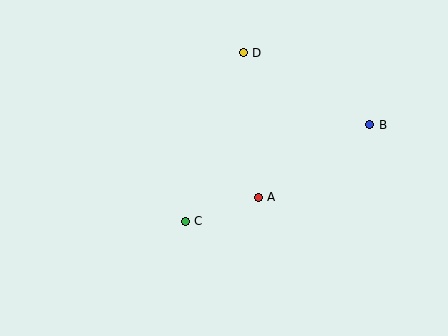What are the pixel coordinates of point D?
Point D is at (243, 53).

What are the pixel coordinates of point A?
Point A is at (258, 197).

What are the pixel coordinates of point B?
Point B is at (369, 125).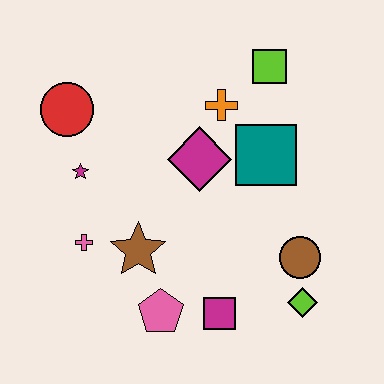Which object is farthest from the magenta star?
The lime diamond is farthest from the magenta star.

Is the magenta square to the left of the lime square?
Yes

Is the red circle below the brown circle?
No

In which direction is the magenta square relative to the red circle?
The magenta square is below the red circle.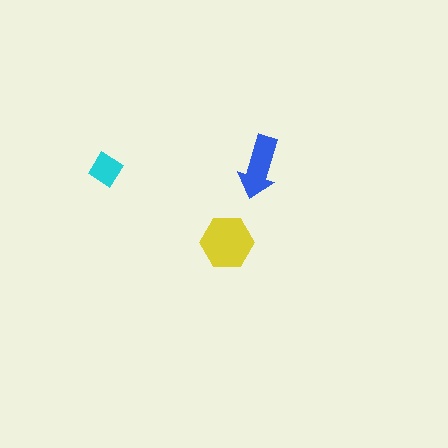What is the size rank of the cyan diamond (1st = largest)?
3rd.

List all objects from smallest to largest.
The cyan diamond, the blue arrow, the yellow hexagon.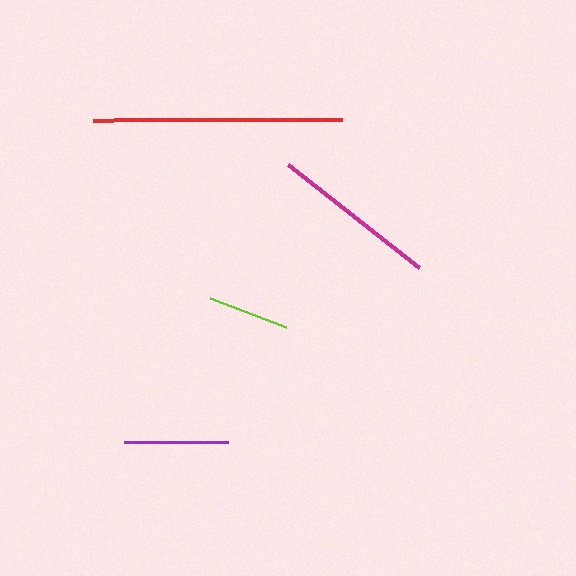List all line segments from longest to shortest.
From longest to shortest: red, magenta, purple, lime.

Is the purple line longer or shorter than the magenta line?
The magenta line is longer than the purple line.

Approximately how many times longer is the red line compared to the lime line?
The red line is approximately 3.1 times the length of the lime line.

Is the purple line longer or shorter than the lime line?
The purple line is longer than the lime line.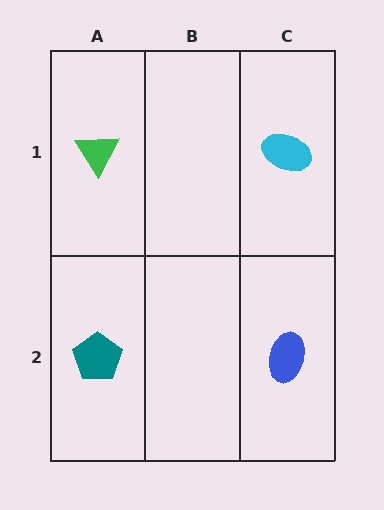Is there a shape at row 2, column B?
No, that cell is empty.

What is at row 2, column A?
A teal pentagon.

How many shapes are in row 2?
2 shapes.